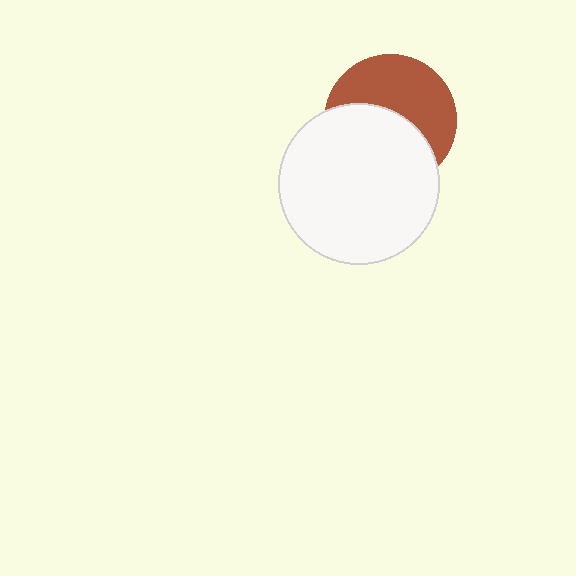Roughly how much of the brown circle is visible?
About half of it is visible (roughly 50%).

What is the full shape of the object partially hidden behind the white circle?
The partially hidden object is a brown circle.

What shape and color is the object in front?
The object in front is a white circle.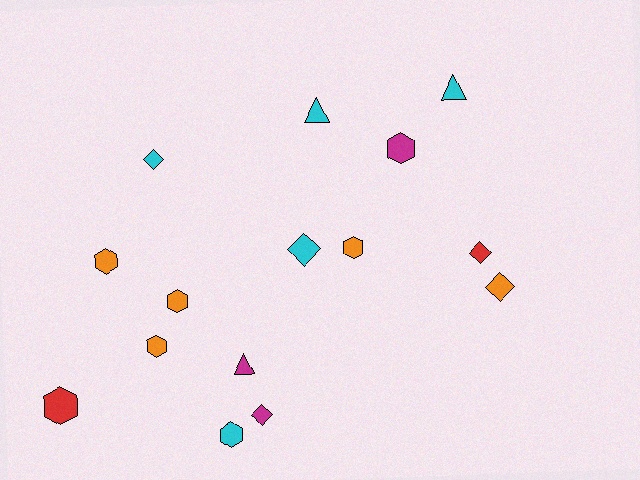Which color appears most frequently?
Cyan, with 5 objects.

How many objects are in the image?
There are 15 objects.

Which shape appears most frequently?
Hexagon, with 7 objects.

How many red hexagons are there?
There is 1 red hexagon.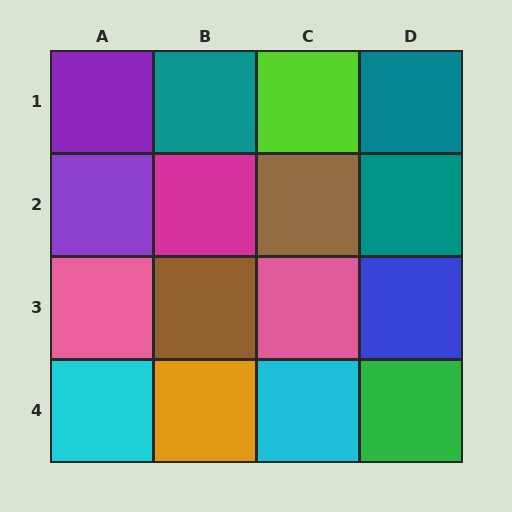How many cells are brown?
2 cells are brown.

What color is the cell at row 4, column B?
Orange.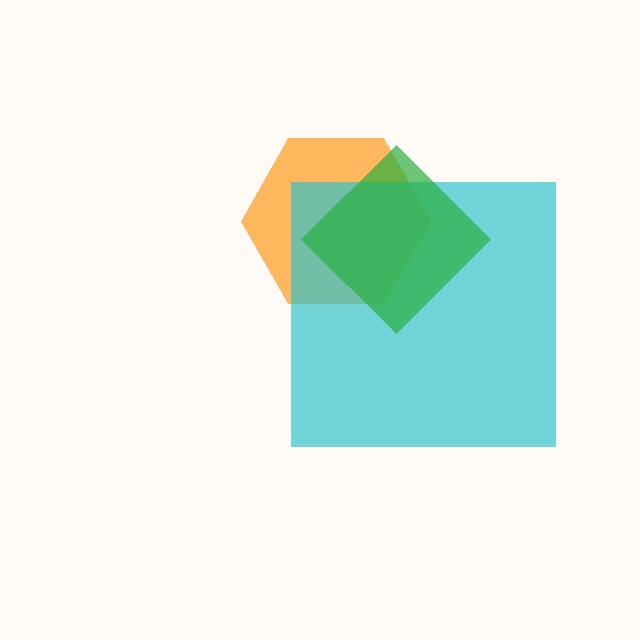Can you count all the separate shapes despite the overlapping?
Yes, there are 3 separate shapes.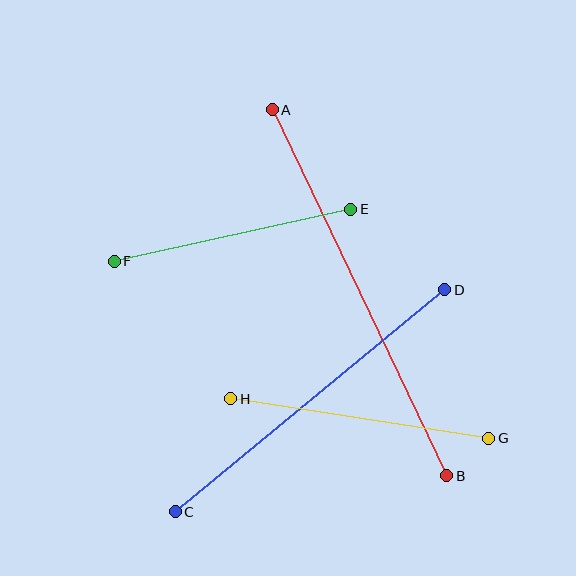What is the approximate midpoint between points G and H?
The midpoint is at approximately (360, 418) pixels.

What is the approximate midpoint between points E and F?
The midpoint is at approximately (233, 235) pixels.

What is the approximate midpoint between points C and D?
The midpoint is at approximately (310, 401) pixels.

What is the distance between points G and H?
The distance is approximately 261 pixels.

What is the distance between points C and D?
The distance is approximately 349 pixels.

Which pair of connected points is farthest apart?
Points A and B are farthest apart.